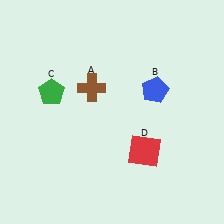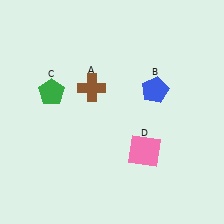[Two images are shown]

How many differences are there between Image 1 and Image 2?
There is 1 difference between the two images.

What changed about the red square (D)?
In Image 1, D is red. In Image 2, it changed to pink.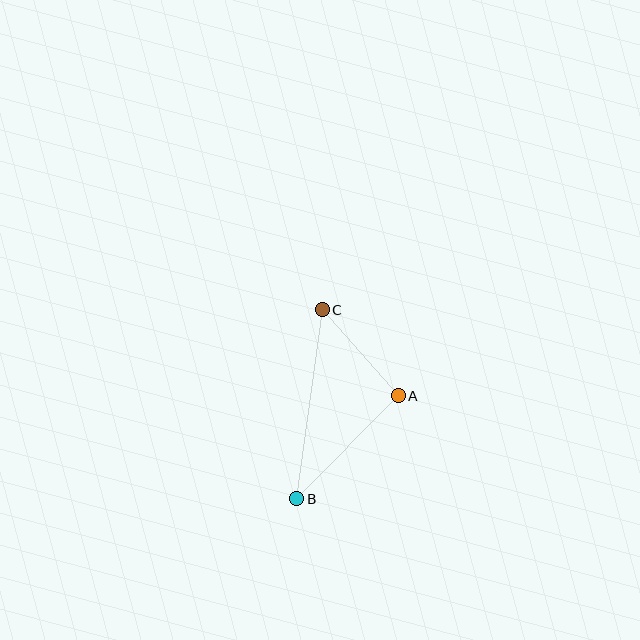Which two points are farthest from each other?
Points B and C are farthest from each other.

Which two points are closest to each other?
Points A and C are closest to each other.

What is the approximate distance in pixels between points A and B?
The distance between A and B is approximately 145 pixels.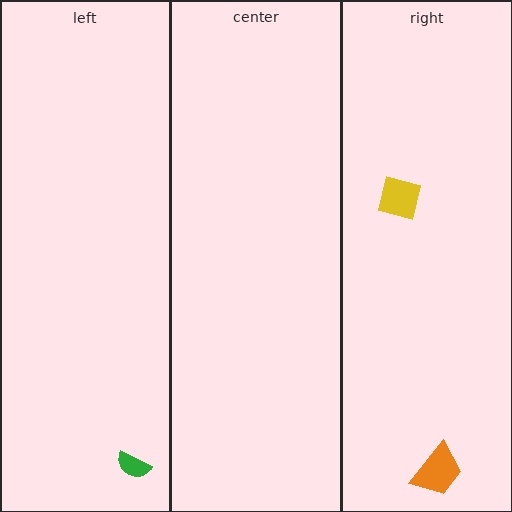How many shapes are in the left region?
1.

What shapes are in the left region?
The green semicircle.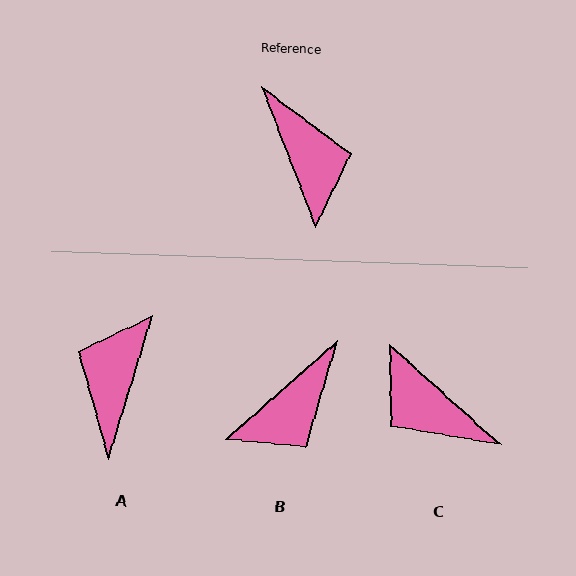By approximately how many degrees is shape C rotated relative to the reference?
Approximately 153 degrees clockwise.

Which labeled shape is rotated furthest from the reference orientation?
C, about 153 degrees away.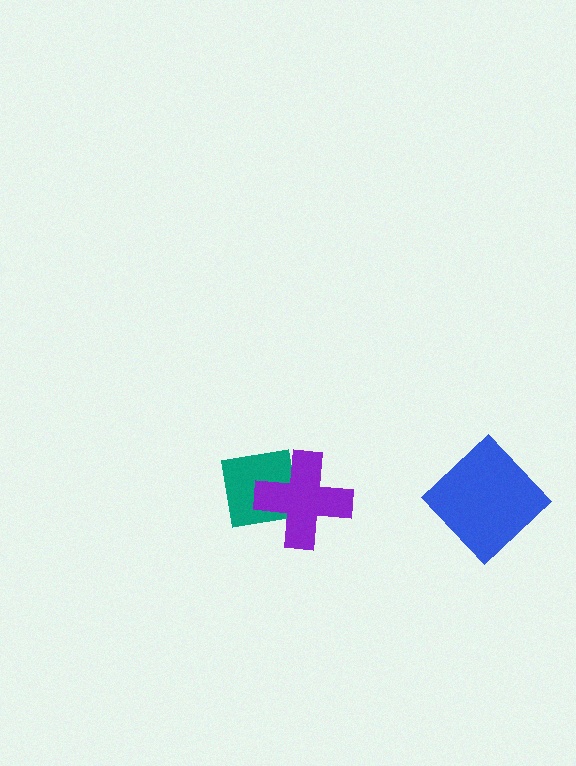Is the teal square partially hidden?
Yes, it is partially covered by another shape.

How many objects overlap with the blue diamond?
0 objects overlap with the blue diamond.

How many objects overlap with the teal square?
1 object overlaps with the teal square.